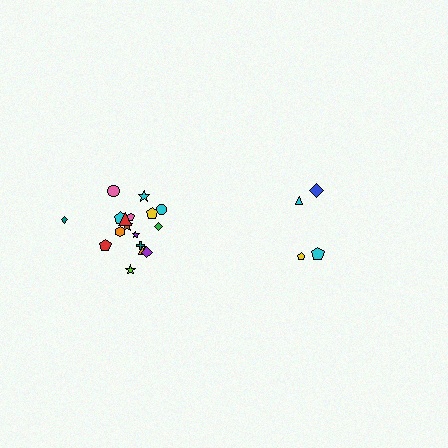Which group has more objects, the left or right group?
The left group.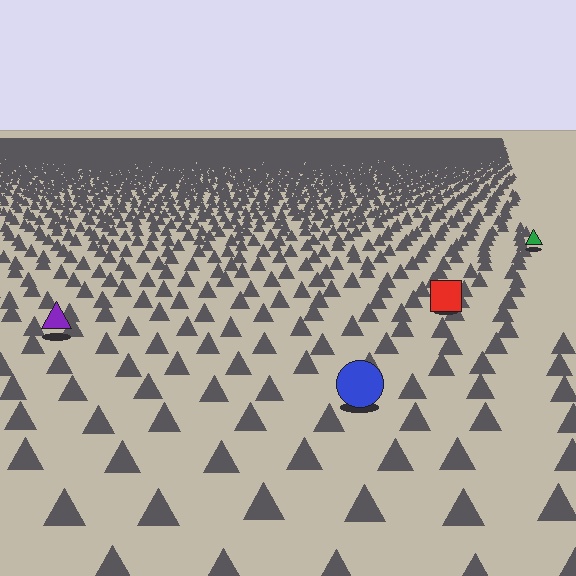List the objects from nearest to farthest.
From nearest to farthest: the blue circle, the purple triangle, the red square, the green triangle.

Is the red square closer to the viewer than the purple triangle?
No. The purple triangle is closer — you can tell from the texture gradient: the ground texture is coarser near it.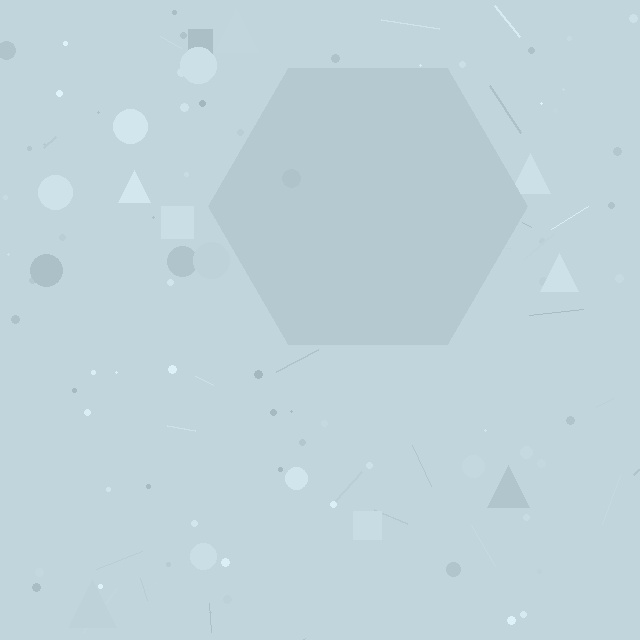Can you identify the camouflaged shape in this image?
The camouflaged shape is a hexagon.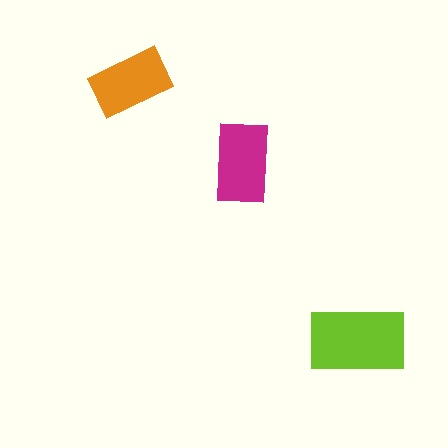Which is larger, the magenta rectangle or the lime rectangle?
The lime one.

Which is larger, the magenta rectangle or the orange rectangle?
The magenta one.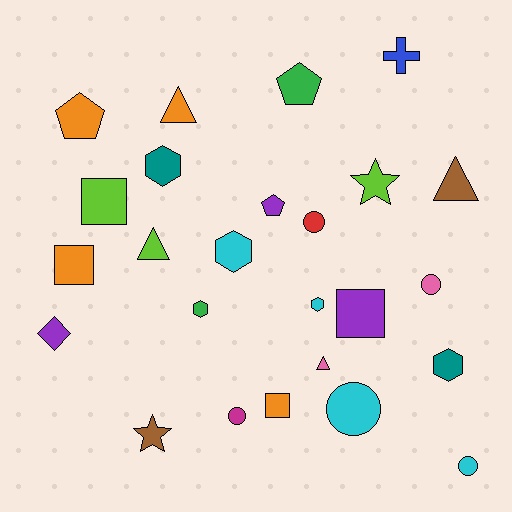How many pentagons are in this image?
There are 3 pentagons.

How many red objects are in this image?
There is 1 red object.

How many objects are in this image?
There are 25 objects.